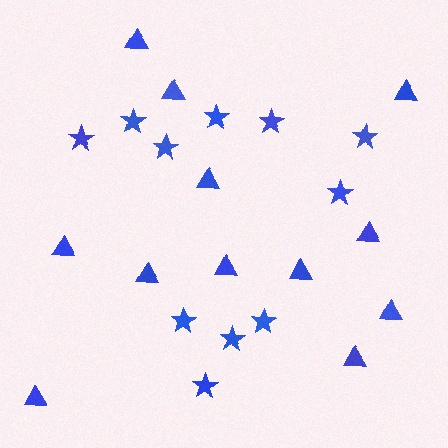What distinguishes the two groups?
There are 2 groups: one group of triangles (12) and one group of stars (11).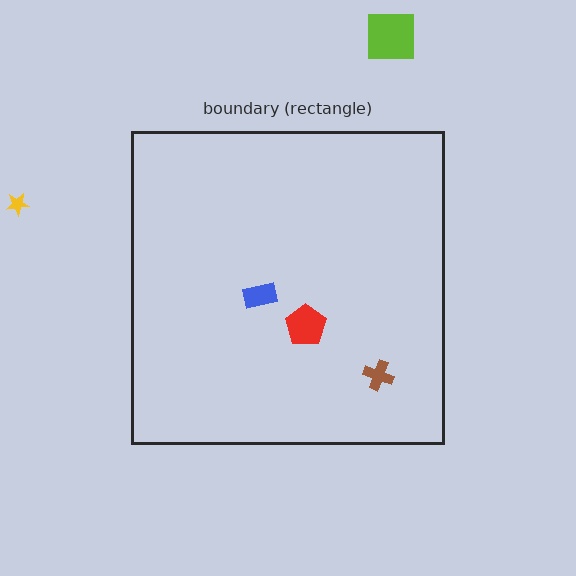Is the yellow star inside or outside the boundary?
Outside.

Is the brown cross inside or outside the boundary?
Inside.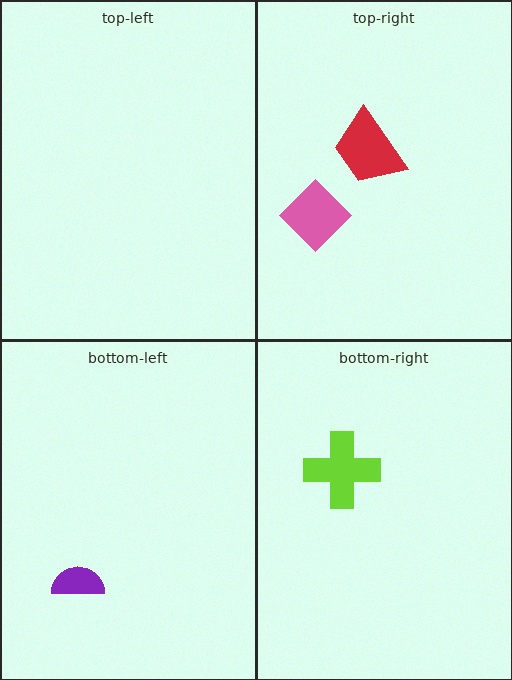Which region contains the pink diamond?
The top-right region.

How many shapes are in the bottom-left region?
1.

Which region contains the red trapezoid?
The top-right region.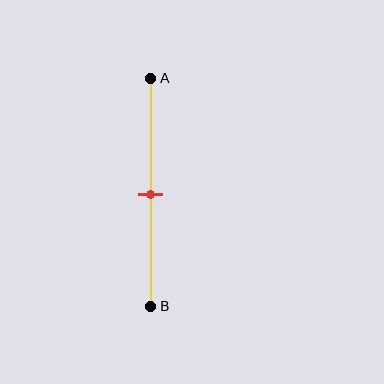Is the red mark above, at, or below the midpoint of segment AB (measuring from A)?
The red mark is approximately at the midpoint of segment AB.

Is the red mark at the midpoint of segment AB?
Yes, the mark is approximately at the midpoint.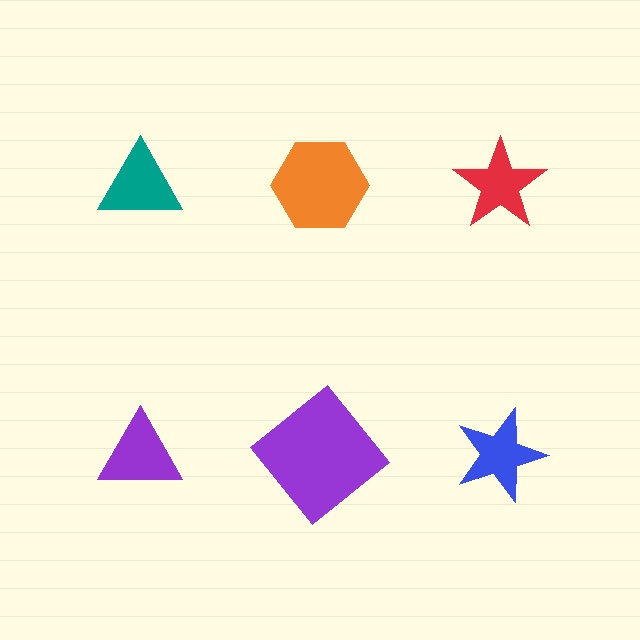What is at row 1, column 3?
A red star.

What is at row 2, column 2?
A purple diamond.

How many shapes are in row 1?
3 shapes.